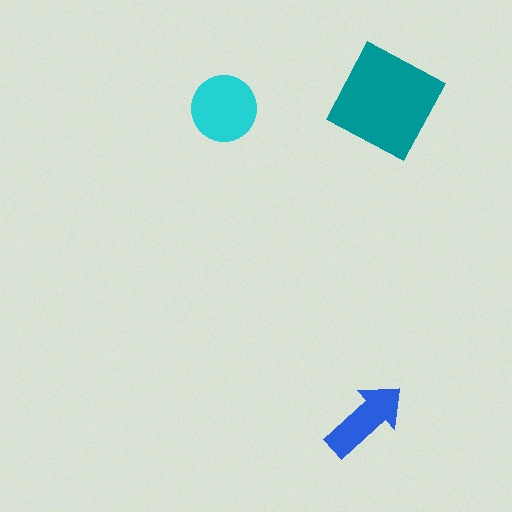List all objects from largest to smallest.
The teal diamond, the cyan circle, the blue arrow.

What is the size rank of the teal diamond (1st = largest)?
1st.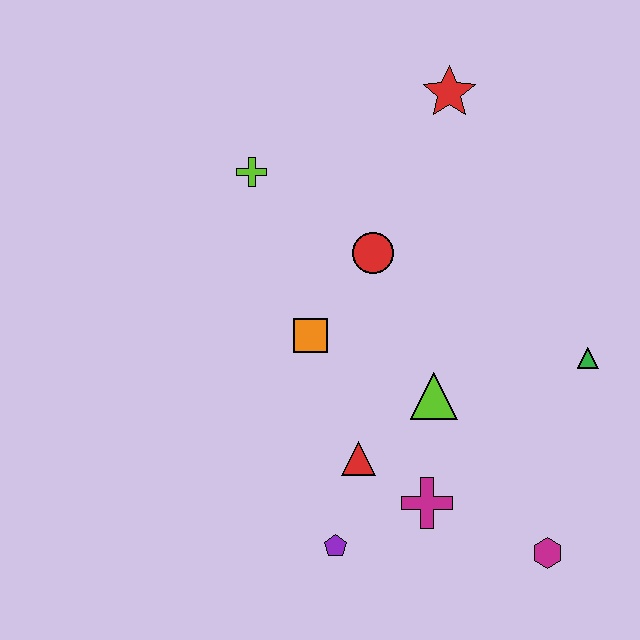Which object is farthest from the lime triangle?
The red star is farthest from the lime triangle.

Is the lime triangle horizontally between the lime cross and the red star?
Yes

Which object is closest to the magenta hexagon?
The magenta cross is closest to the magenta hexagon.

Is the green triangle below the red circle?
Yes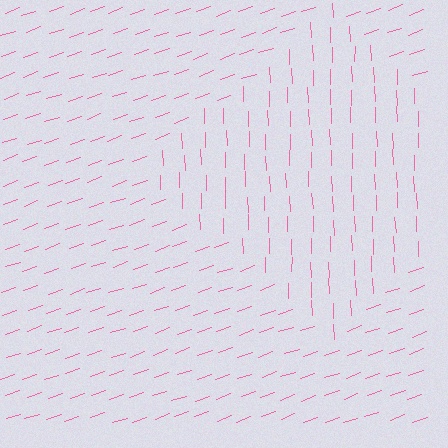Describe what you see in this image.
The image is filled with small pink line segments. A diamond region in the image has lines oriented differently from the surrounding lines, creating a visible texture boundary.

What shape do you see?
I see a diamond.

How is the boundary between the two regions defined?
The boundary is defined purely by a change in line orientation (approximately 72 degrees difference). All lines are the same color and thickness.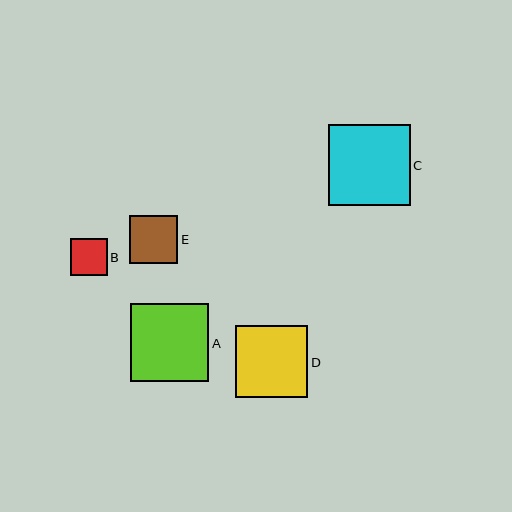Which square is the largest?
Square C is the largest with a size of approximately 82 pixels.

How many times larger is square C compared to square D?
Square C is approximately 1.1 times the size of square D.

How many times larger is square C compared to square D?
Square C is approximately 1.1 times the size of square D.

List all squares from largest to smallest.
From largest to smallest: C, A, D, E, B.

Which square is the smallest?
Square B is the smallest with a size of approximately 37 pixels.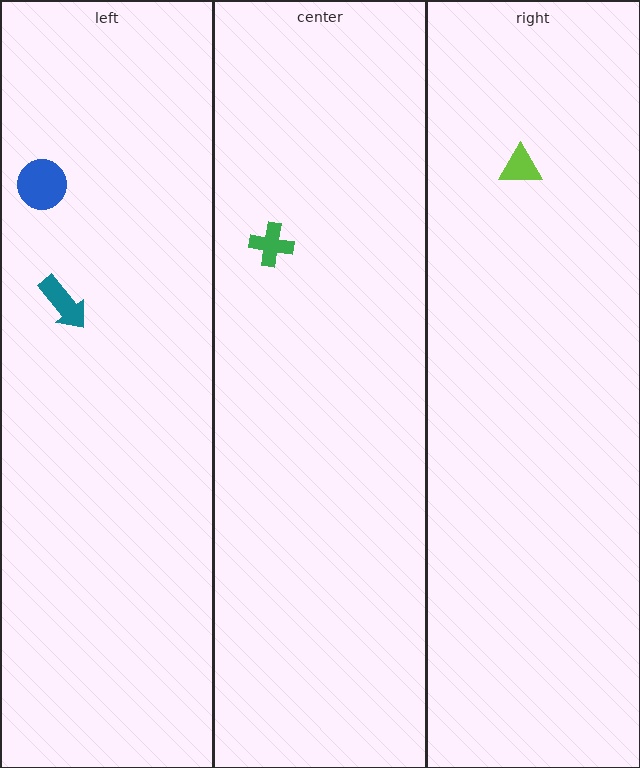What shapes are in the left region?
The teal arrow, the blue circle.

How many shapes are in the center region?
1.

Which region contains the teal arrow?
The left region.